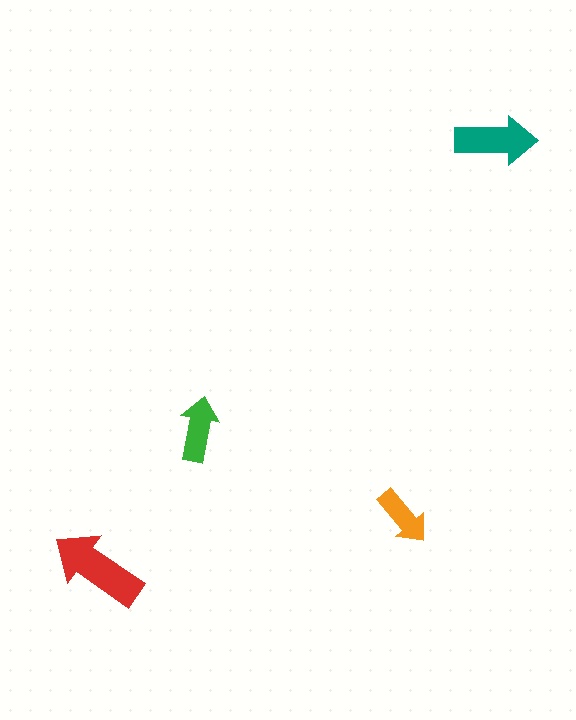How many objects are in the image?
There are 4 objects in the image.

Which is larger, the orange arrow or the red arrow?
The red one.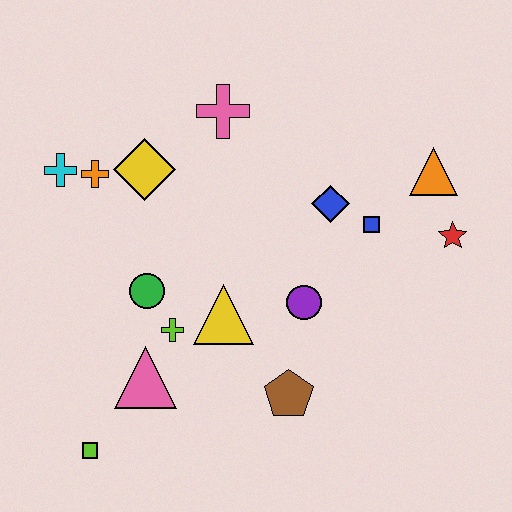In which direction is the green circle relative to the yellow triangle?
The green circle is to the left of the yellow triangle.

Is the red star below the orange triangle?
Yes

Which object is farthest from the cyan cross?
The red star is farthest from the cyan cross.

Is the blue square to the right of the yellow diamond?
Yes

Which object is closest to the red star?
The orange triangle is closest to the red star.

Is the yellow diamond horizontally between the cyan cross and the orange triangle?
Yes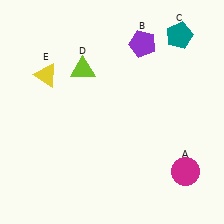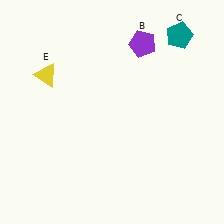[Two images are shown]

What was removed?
The magenta circle (A), the lime triangle (D) were removed in Image 2.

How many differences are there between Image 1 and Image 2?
There are 2 differences between the two images.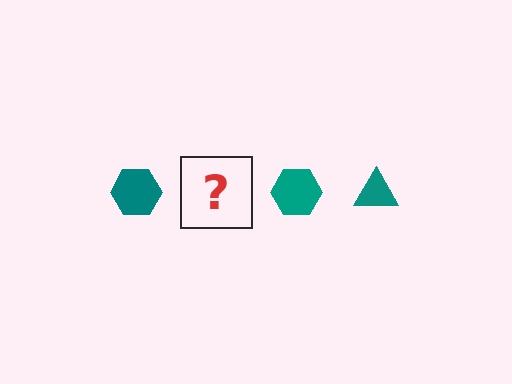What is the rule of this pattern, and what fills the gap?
The rule is that the pattern cycles through hexagon, triangle shapes in teal. The gap should be filled with a teal triangle.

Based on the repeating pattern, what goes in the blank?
The blank should be a teal triangle.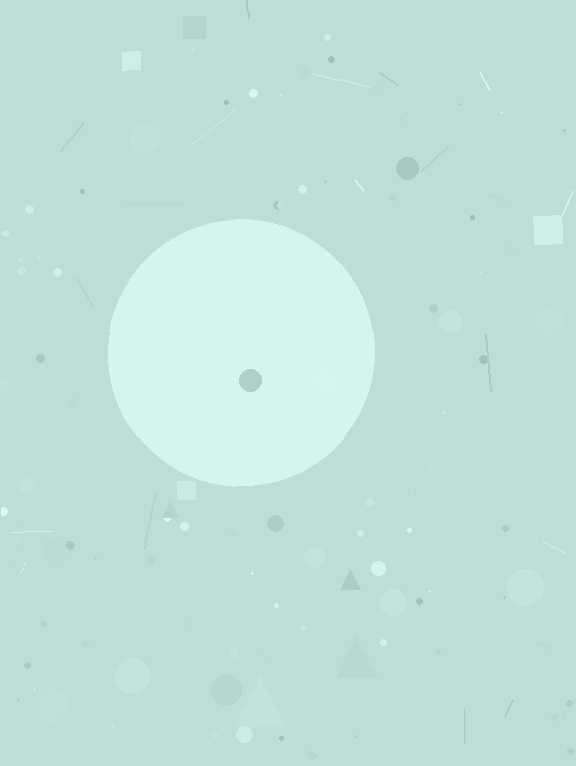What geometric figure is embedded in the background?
A circle is embedded in the background.